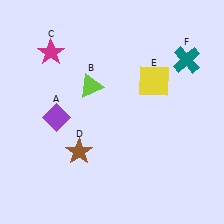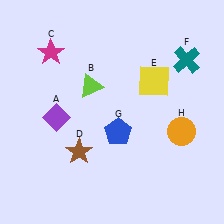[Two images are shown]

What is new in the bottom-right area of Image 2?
An orange circle (H) was added in the bottom-right area of Image 2.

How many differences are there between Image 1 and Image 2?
There are 2 differences between the two images.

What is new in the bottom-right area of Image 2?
A blue pentagon (G) was added in the bottom-right area of Image 2.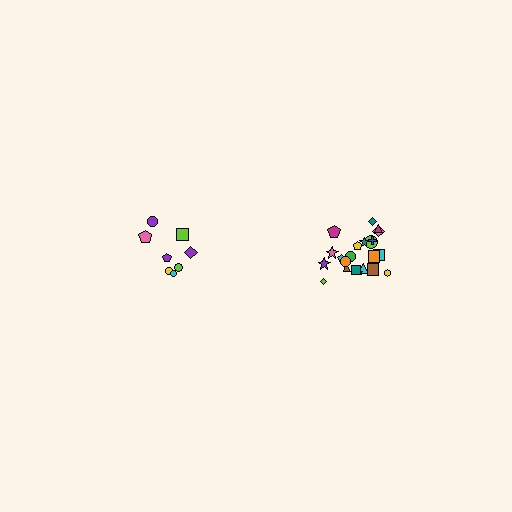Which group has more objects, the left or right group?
The right group.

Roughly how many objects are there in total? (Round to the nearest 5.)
Roughly 30 objects in total.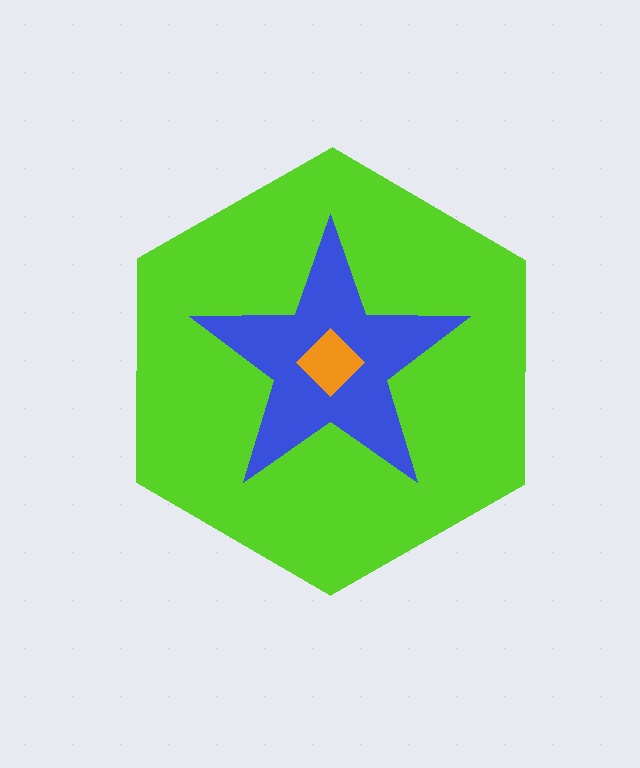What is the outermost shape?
The lime hexagon.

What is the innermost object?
The orange diamond.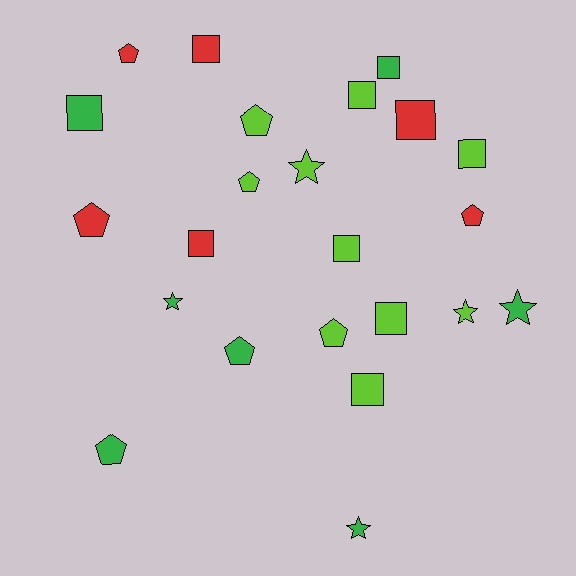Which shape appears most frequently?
Square, with 10 objects.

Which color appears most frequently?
Lime, with 10 objects.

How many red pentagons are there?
There are 3 red pentagons.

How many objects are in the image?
There are 23 objects.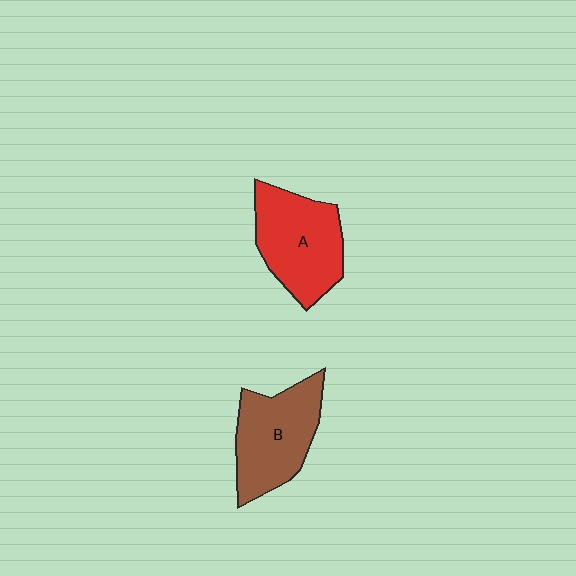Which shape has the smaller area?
Shape B (brown).